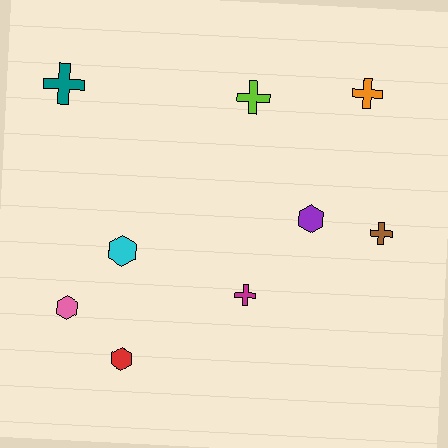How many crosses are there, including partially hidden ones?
There are 5 crosses.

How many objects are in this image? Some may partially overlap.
There are 9 objects.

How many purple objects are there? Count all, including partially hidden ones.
There is 1 purple object.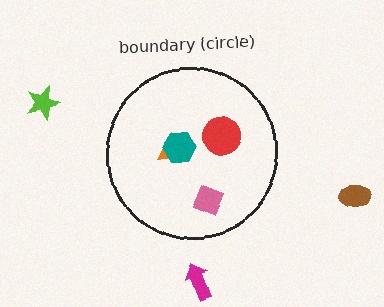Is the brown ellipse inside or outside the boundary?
Outside.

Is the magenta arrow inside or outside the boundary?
Outside.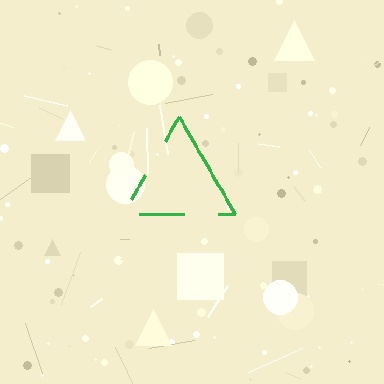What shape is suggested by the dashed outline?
The dashed outline suggests a triangle.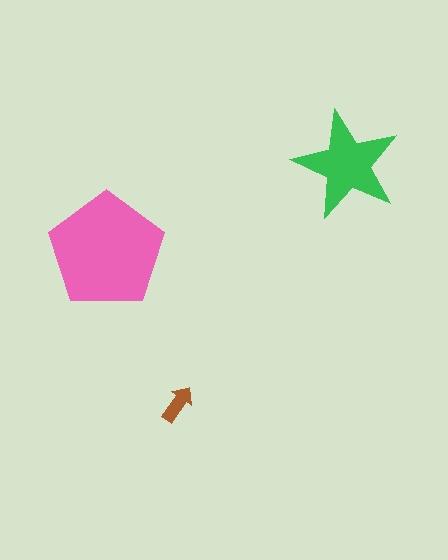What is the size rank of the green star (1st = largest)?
2nd.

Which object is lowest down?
The brown arrow is bottommost.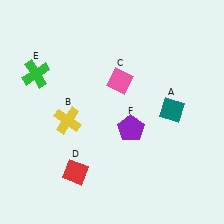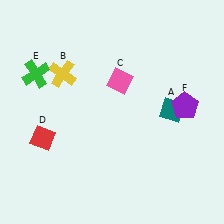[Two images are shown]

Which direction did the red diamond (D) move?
The red diamond (D) moved up.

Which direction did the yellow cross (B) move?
The yellow cross (B) moved up.